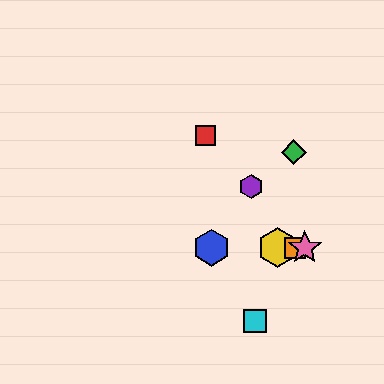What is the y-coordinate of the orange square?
The orange square is at y≈248.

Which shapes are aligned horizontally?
The blue hexagon, the yellow hexagon, the orange square, the pink star are aligned horizontally.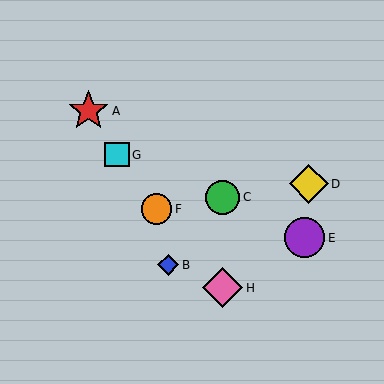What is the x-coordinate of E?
Object E is at x≈304.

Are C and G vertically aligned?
No, C is at x≈222 and G is at x≈117.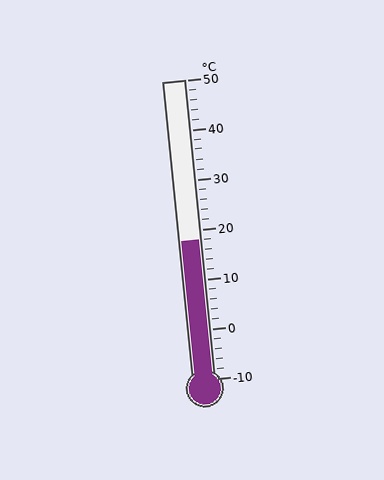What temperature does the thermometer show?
The thermometer shows approximately 18°C.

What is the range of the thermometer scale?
The thermometer scale ranges from -10°C to 50°C.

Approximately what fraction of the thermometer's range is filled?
The thermometer is filled to approximately 45% of its range.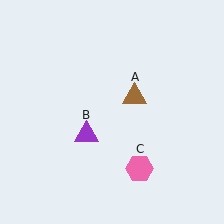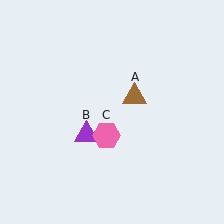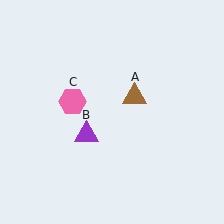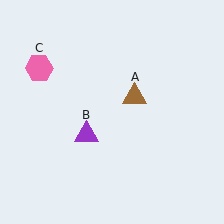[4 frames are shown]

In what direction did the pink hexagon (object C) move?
The pink hexagon (object C) moved up and to the left.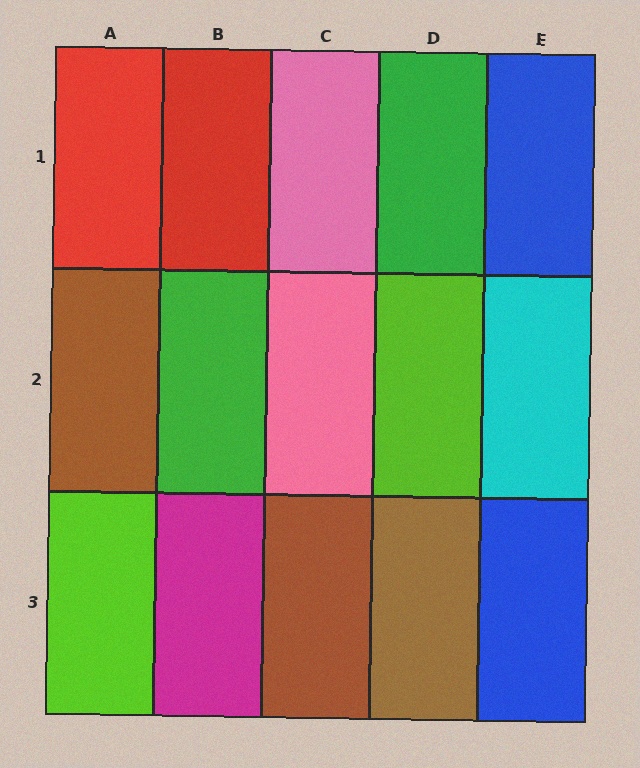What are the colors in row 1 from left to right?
Red, red, pink, green, blue.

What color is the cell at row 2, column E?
Cyan.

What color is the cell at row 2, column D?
Lime.